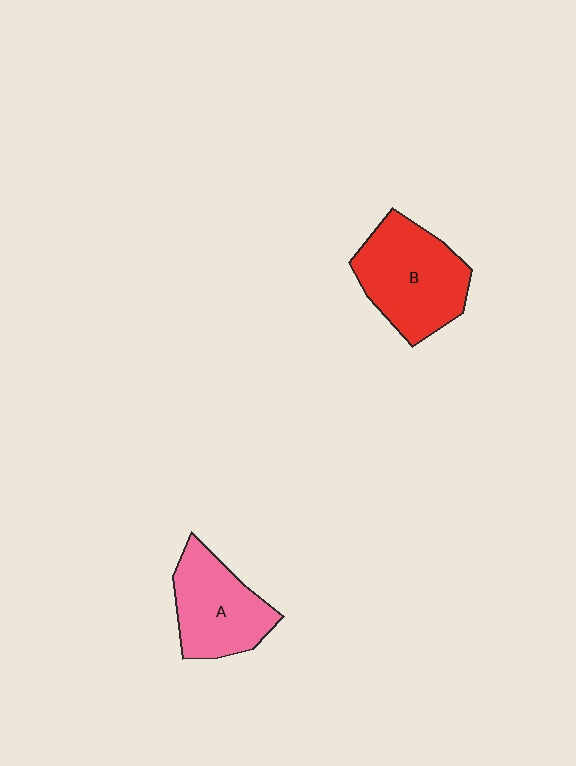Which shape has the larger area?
Shape B (red).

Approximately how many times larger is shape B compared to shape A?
Approximately 1.2 times.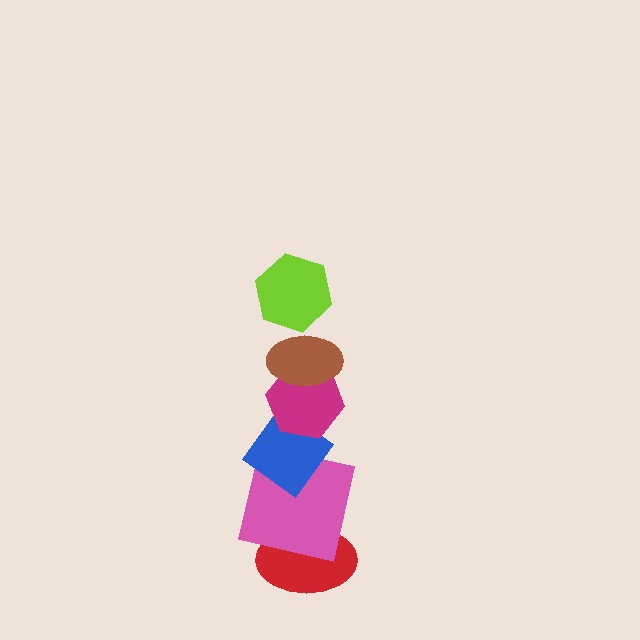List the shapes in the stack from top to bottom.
From top to bottom: the lime hexagon, the brown ellipse, the magenta hexagon, the blue diamond, the pink square, the red ellipse.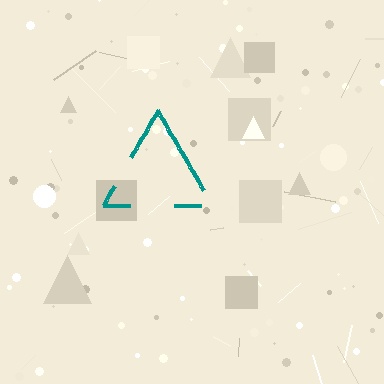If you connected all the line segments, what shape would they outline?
They would outline a triangle.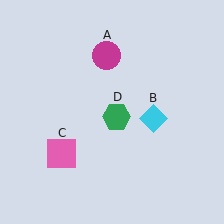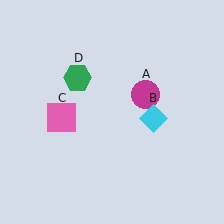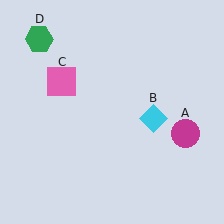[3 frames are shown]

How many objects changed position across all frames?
3 objects changed position: magenta circle (object A), pink square (object C), green hexagon (object D).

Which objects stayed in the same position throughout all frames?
Cyan diamond (object B) remained stationary.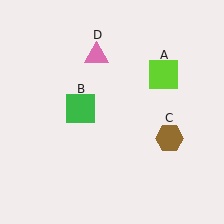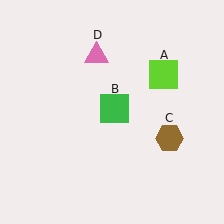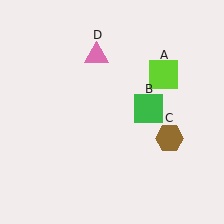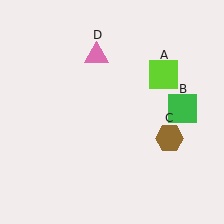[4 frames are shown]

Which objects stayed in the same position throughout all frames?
Lime square (object A) and brown hexagon (object C) and pink triangle (object D) remained stationary.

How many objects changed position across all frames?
1 object changed position: green square (object B).